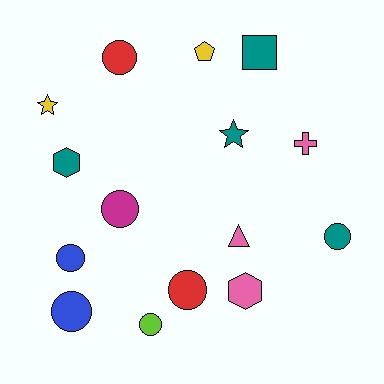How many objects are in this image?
There are 15 objects.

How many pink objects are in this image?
There are 3 pink objects.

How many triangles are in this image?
There is 1 triangle.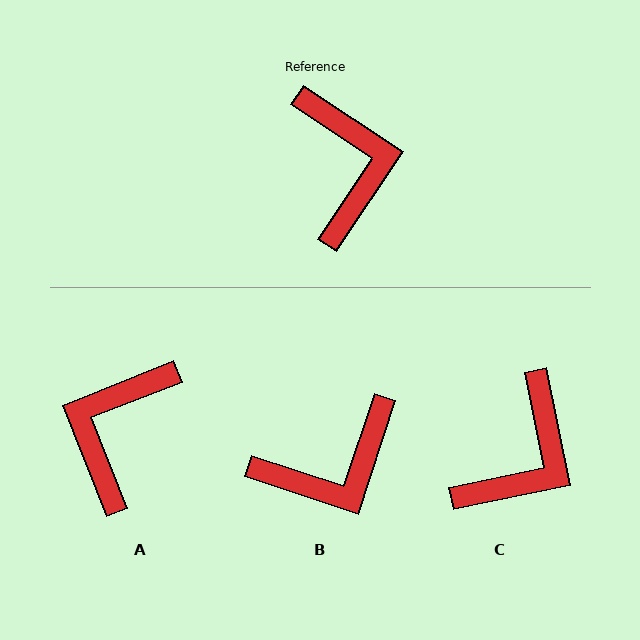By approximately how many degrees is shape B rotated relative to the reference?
Approximately 75 degrees clockwise.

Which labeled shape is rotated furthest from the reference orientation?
A, about 145 degrees away.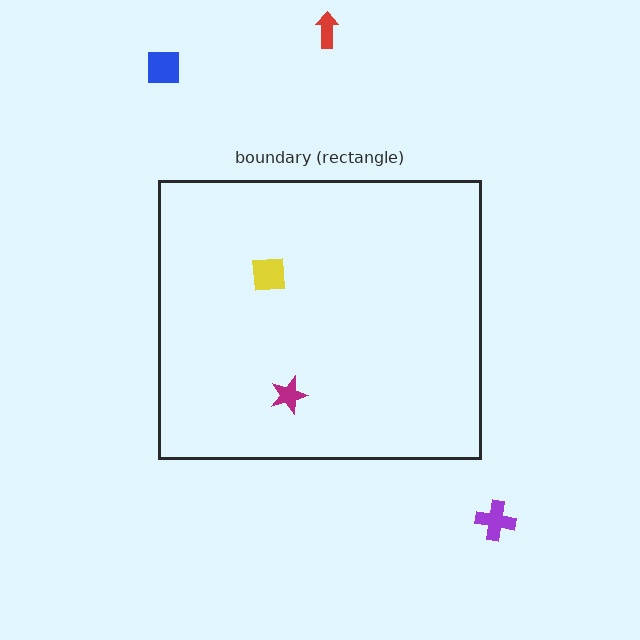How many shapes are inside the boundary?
2 inside, 3 outside.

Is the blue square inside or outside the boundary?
Outside.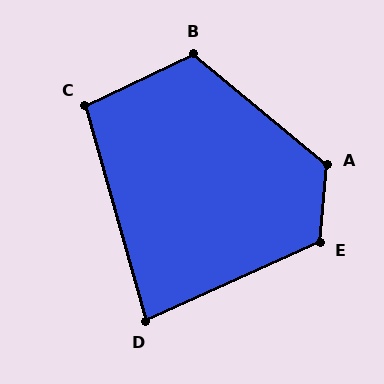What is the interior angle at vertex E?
Approximately 119 degrees (obtuse).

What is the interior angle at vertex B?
Approximately 115 degrees (obtuse).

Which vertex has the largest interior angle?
A, at approximately 124 degrees.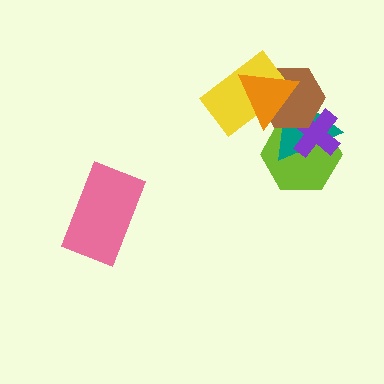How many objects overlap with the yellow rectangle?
3 objects overlap with the yellow rectangle.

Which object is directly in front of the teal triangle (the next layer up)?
The purple cross is directly in front of the teal triangle.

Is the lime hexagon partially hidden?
Yes, it is partially covered by another shape.